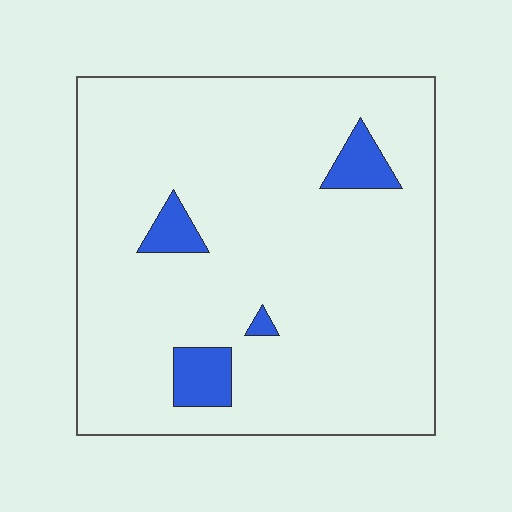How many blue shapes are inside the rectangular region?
4.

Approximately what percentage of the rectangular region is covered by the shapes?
Approximately 5%.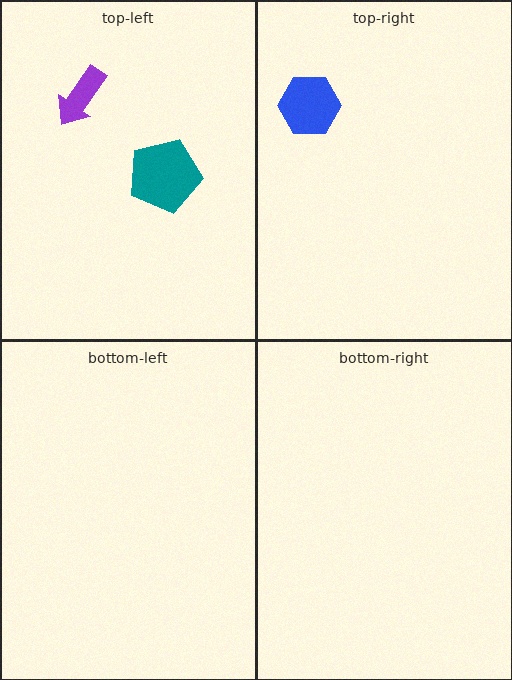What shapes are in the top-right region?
The blue hexagon.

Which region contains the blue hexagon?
The top-right region.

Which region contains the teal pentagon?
The top-left region.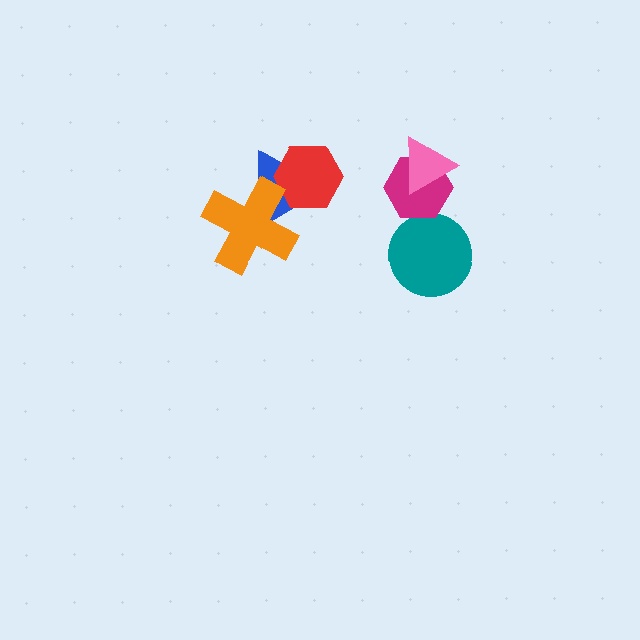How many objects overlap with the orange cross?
1 object overlaps with the orange cross.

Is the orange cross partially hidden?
No, no other shape covers it.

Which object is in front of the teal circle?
The magenta hexagon is in front of the teal circle.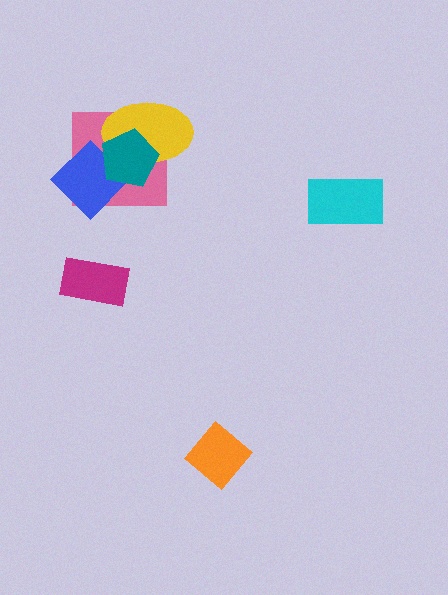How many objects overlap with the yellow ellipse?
3 objects overlap with the yellow ellipse.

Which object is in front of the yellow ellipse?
The teal pentagon is in front of the yellow ellipse.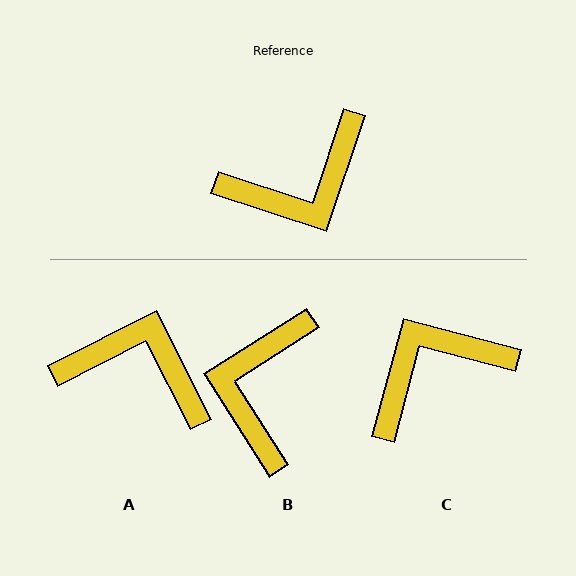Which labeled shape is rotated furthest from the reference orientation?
C, about 177 degrees away.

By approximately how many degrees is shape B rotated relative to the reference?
Approximately 129 degrees clockwise.